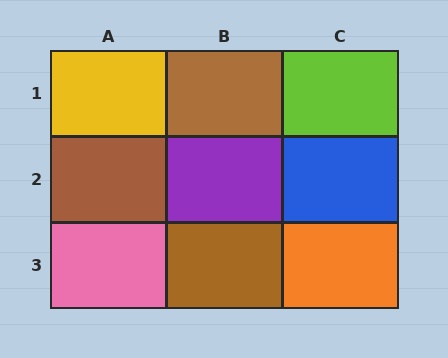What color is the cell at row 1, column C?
Lime.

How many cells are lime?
1 cell is lime.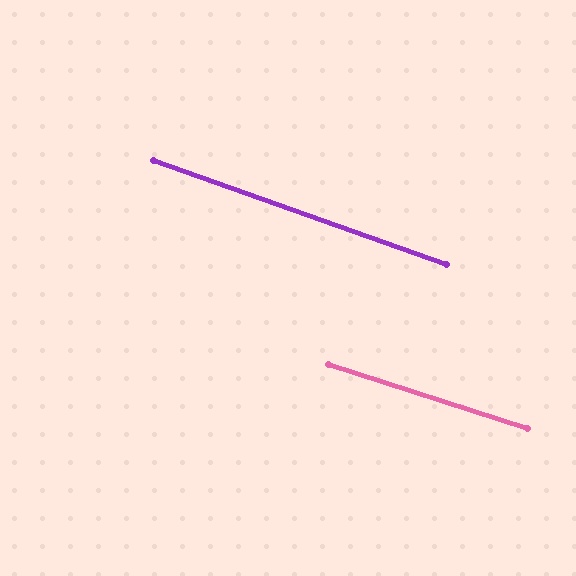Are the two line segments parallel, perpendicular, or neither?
Parallel — their directions differ by only 1.8°.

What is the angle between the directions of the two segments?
Approximately 2 degrees.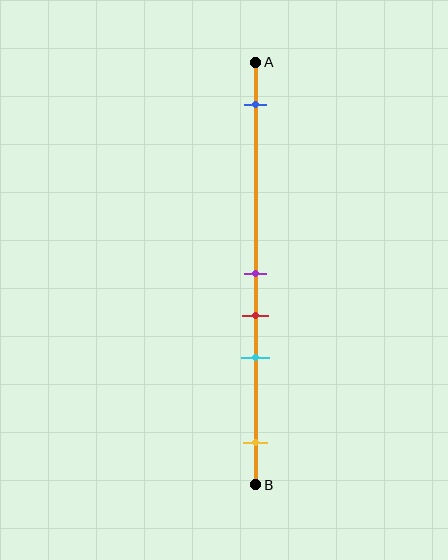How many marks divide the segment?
There are 5 marks dividing the segment.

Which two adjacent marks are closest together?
The purple and red marks are the closest adjacent pair.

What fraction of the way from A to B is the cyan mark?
The cyan mark is approximately 70% (0.7) of the way from A to B.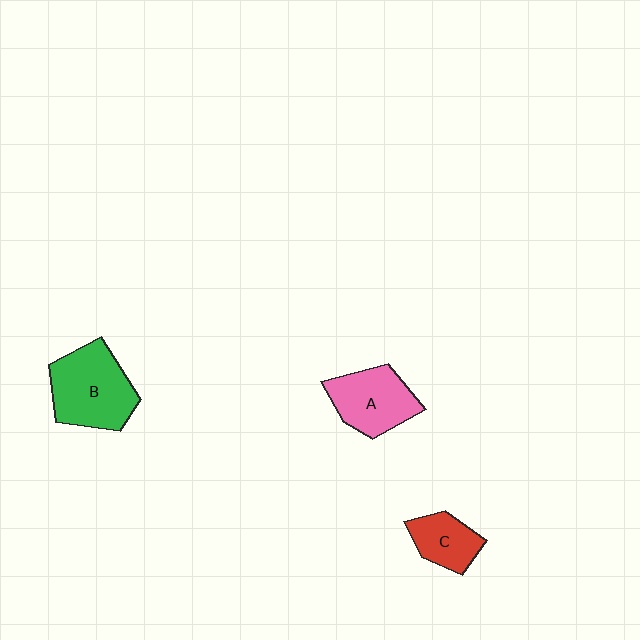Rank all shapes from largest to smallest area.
From largest to smallest: B (green), A (pink), C (red).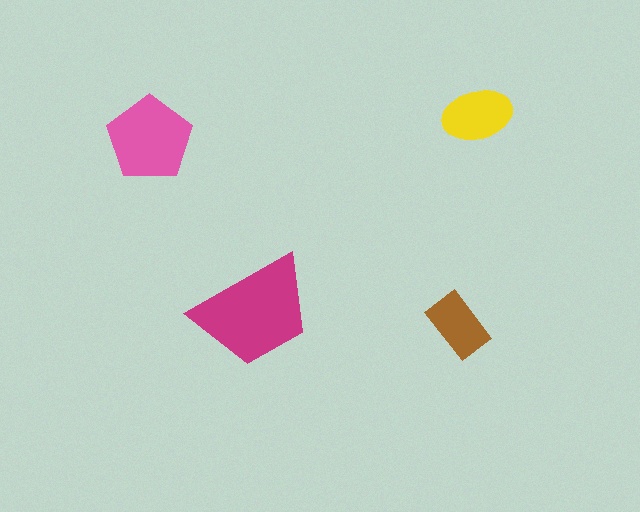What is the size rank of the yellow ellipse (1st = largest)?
3rd.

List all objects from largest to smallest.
The magenta trapezoid, the pink pentagon, the yellow ellipse, the brown rectangle.